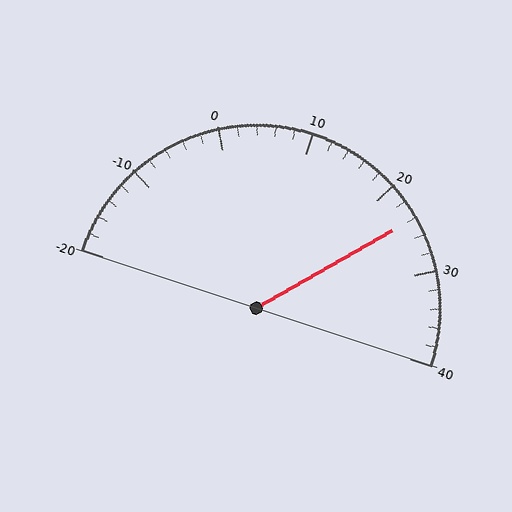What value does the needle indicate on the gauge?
The needle indicates approximately 24.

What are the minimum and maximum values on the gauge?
The gauge ranges from -20 to 40.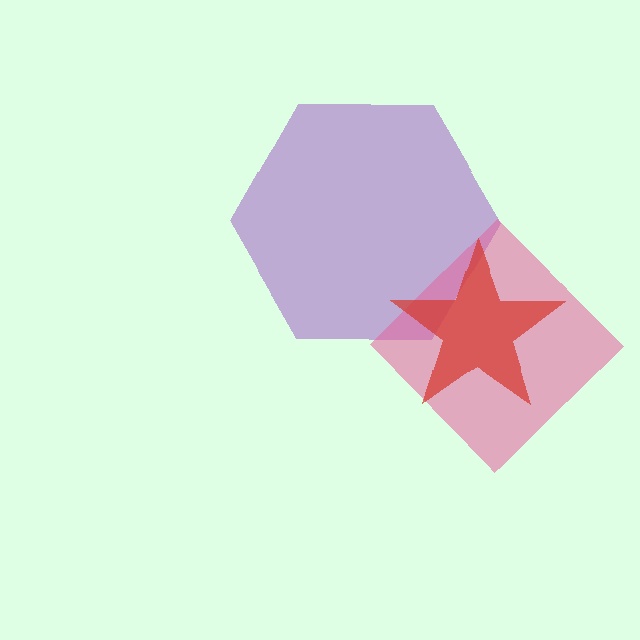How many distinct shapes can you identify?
There are 3 distinct shapes: a purple hexagon, a pink diamond, a red star.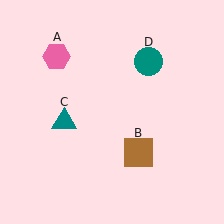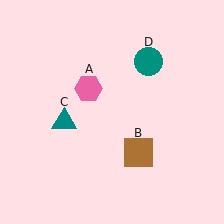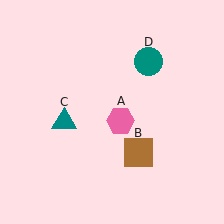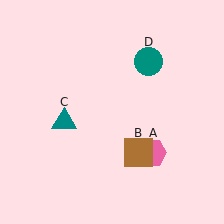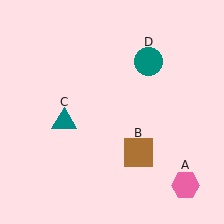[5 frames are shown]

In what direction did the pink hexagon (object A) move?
The pink hexagon (object A) moved down and to the right.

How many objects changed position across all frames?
1 object changed position: pink hexagon (object A).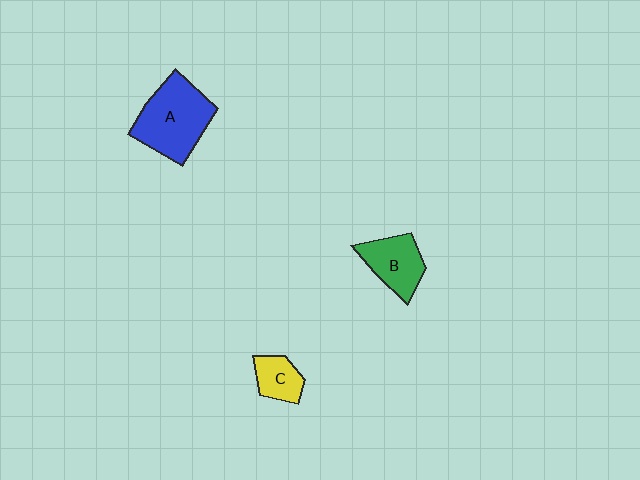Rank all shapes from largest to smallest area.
From largest to smallest: A (blue), B (green), C (yellow).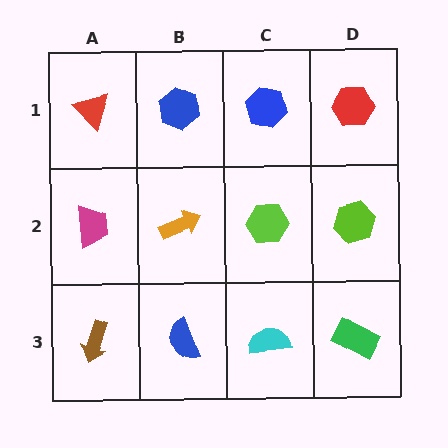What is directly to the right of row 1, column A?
A blue hexagon.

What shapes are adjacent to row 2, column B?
A blue hexagon (row 1, column B), a blue semicircle (row 3, column B), a magenta trapezoid (row 2, column A), a lime hexagon (row 2, column C).